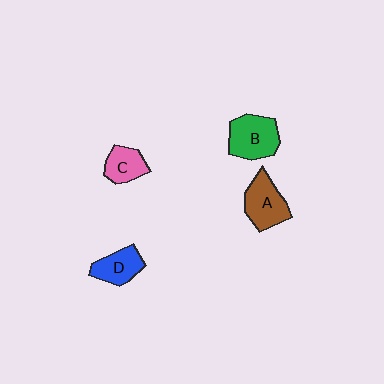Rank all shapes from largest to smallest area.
From largest to smallest: B (green), A (brown), D (blue), C (pink).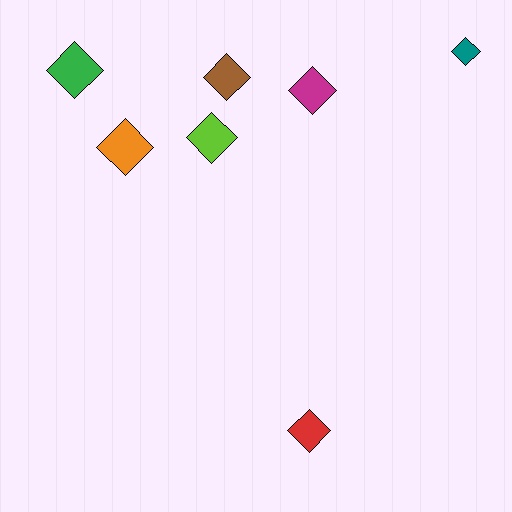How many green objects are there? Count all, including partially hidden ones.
There is 1 green object.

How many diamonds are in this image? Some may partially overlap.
There are 7 diamonds.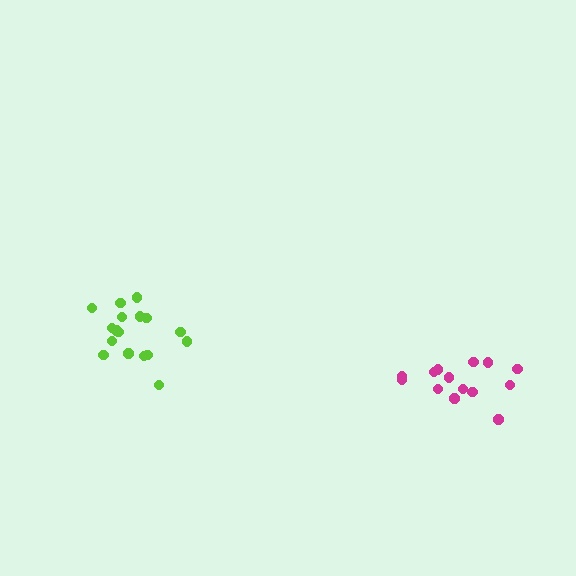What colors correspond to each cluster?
The clusters are colored: magenta, lime.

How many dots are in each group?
Group 1: 14 dots, Group 2: 17 dots (31 total).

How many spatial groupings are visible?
There are 2 spatial groupings.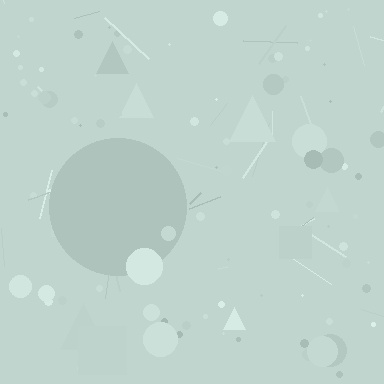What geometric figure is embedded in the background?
A circle is embedded in the background.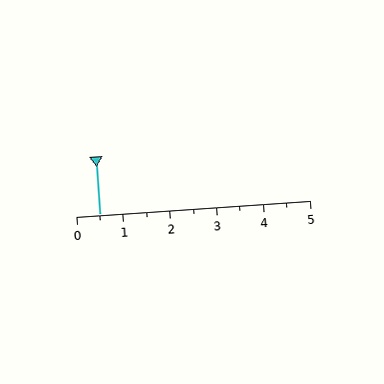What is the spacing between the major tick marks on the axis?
The major ticks are spaced 1 apart.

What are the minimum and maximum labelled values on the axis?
The axis runs from 0 to 5.